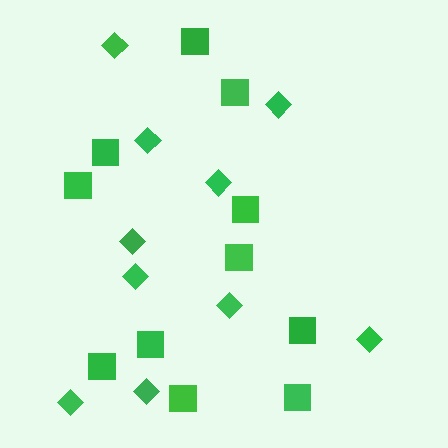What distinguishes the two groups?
There are 2 groups: one group of diamonds (10) and one group of squares (11).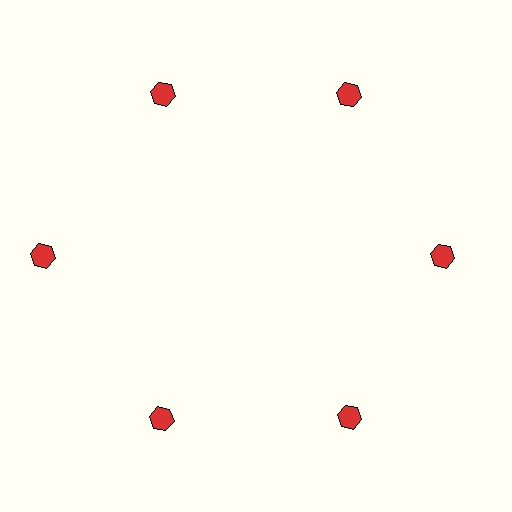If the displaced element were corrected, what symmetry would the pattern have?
It would have 6-fold rotational symmetry — the pattern would map onto itself every 60 degrees.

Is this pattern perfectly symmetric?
No. The 6 red hexagons are arranged in a ring, but one element near the 9 o'clock position is pushed outward from the center, breaking the 6-fold rotational symmetry.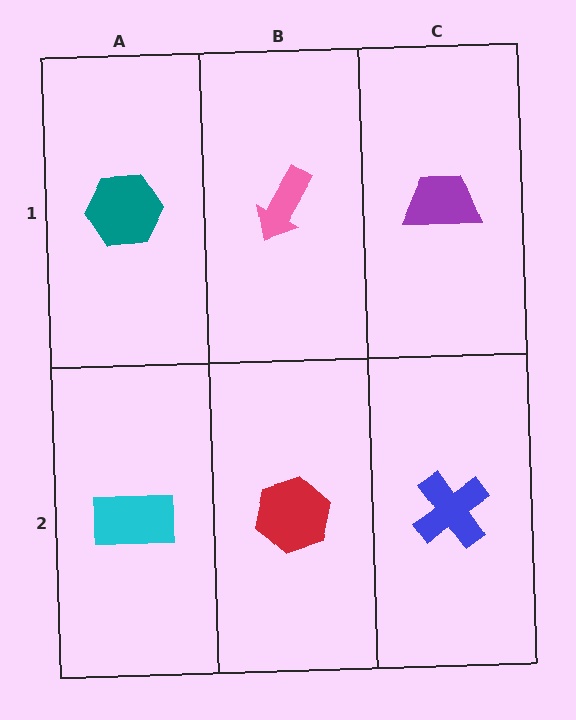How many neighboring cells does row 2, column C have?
2.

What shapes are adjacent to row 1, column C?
A blue cross (row 2, column C), a pink arrow (row 1, column B).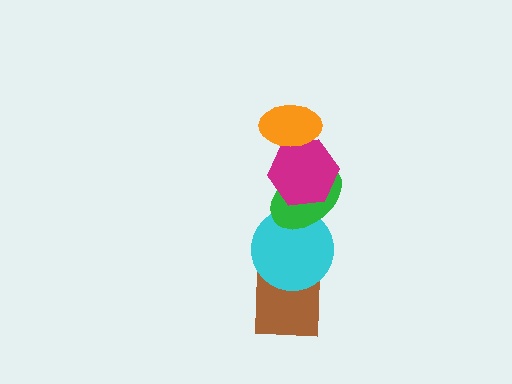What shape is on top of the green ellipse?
The magenta hexagon is on top of the green ellipse.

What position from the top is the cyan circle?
The cyan circle is 4th from the top.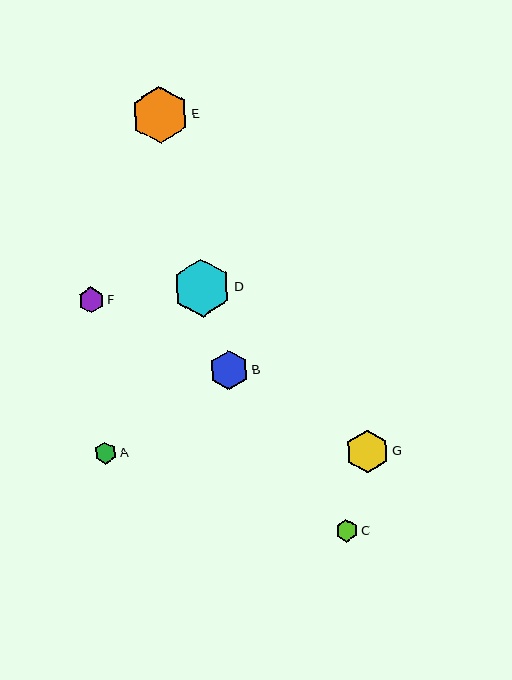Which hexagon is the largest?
Hexagon D is the largest with a size of approximately 58 pixels.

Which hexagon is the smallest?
Hexagon A is the smallest with a size of approximately 22 pixels.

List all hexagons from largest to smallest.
From largest to smallest: D, E, G, B, F, C, A.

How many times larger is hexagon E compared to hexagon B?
Hexagon E is approximately 1.5 times the size of hexagon B.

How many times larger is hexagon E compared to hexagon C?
Hexagon E is approximately 2.5 times the size of hexagon C.